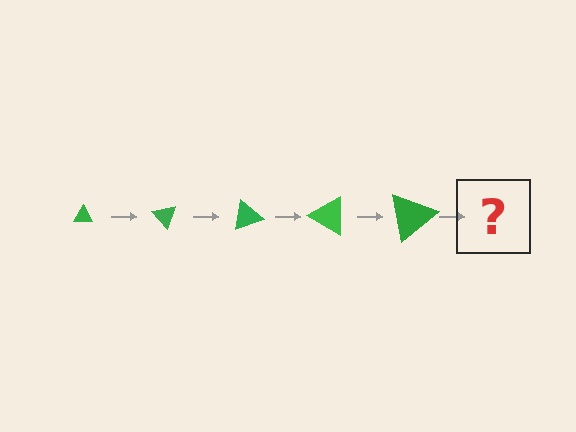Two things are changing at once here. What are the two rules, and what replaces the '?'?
The two rules are that the triangle grows larger each step and it rotates 50 degrees each step. The '?' should be a triangle, larger than the previous one and rotated 250 degrees from the start.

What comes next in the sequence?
The next element should be a triangle, larger than the previous one and rotated 250 degrees from the start.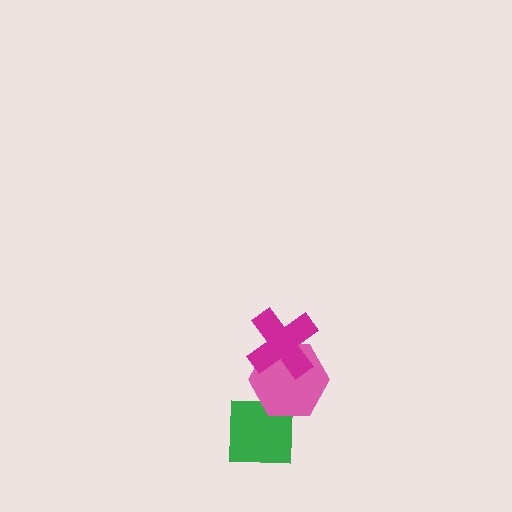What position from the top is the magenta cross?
The magenta cross is 1st from the top.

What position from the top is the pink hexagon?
The pink hexagon is 2nd from the top.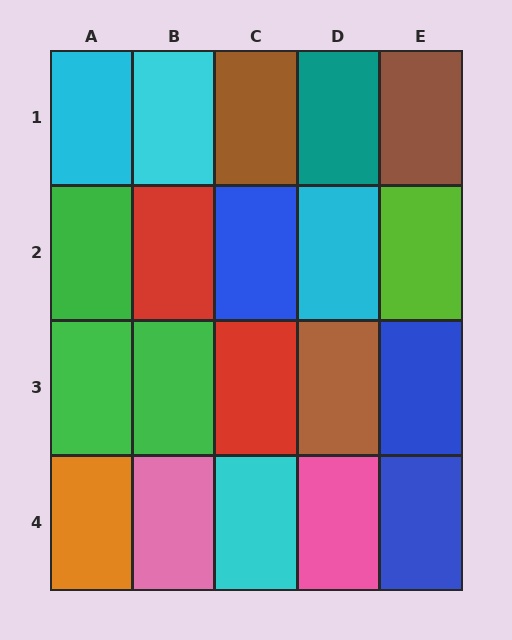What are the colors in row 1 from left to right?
Cyan, cyan, brown, teal, brown.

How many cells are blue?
3 cells are blue.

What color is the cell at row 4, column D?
Pink.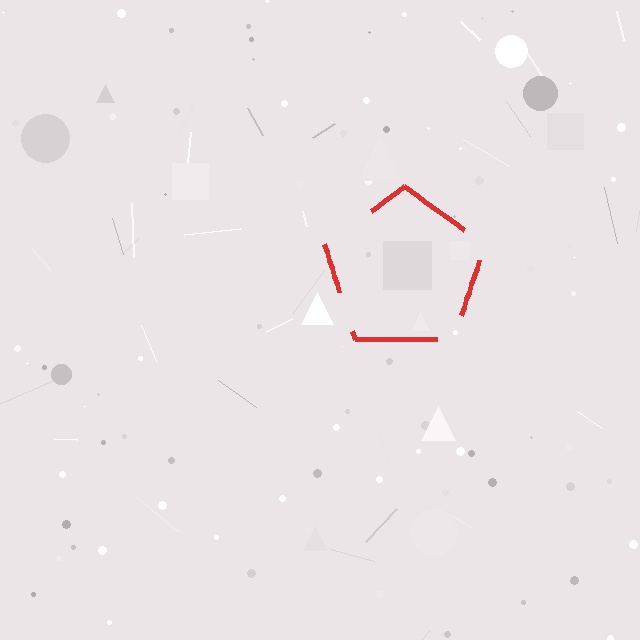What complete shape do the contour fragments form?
The contour fragments form a pentagon.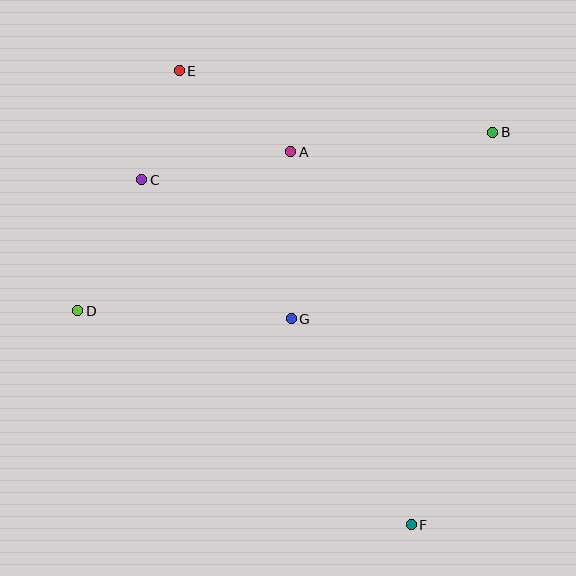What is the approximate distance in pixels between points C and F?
The distance between C and F is approximately 438 pixels.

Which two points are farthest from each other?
Points E and F are farthest from each other.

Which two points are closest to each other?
Points C and E are closest to each other.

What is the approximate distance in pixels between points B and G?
The distance between B and G is approximately 275 pixels.